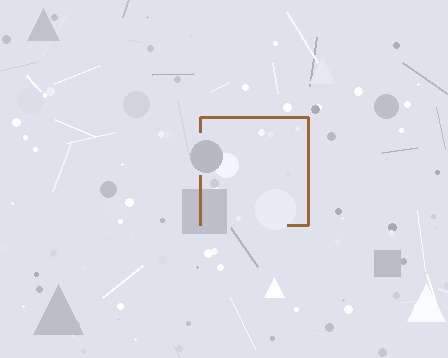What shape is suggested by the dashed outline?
The dashed outline suggests a square.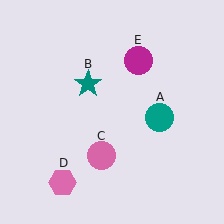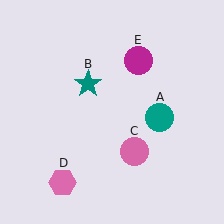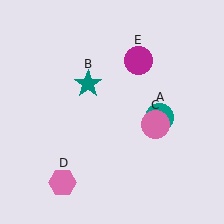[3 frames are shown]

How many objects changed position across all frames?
1 object changed position: pink circle (object C).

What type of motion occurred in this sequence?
The pink circle (object C) rotated counterclockwise around the center of the scene.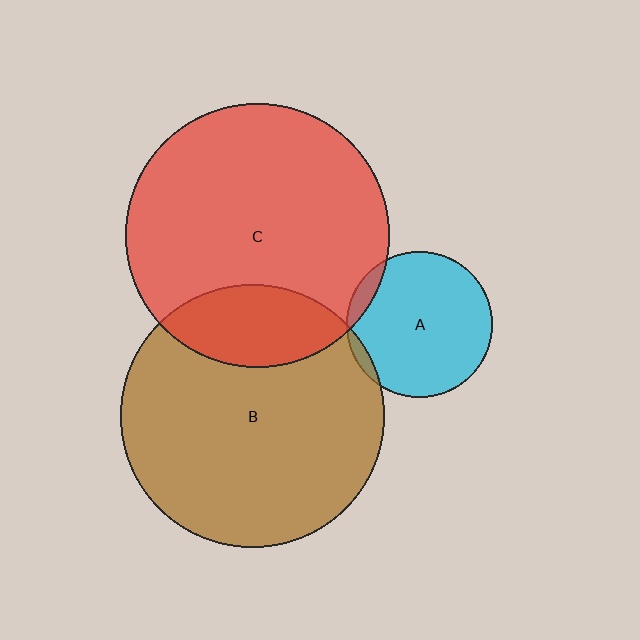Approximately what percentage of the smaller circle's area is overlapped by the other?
Approximately 20%.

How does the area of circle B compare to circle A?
Approximately 3.2 times.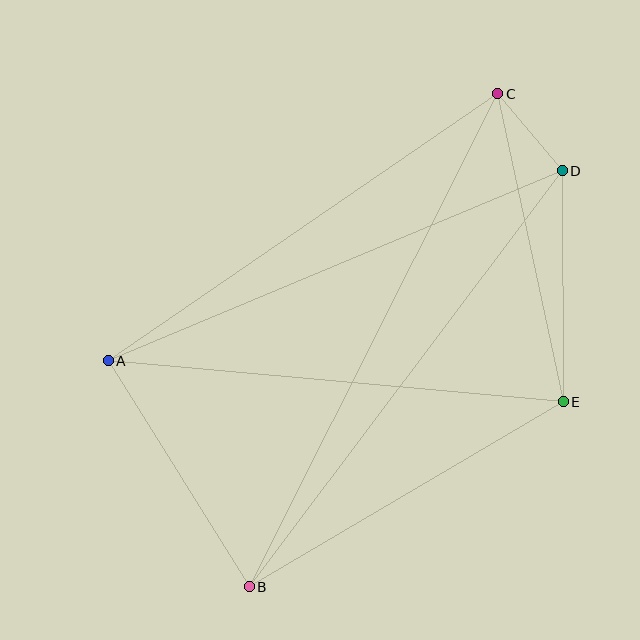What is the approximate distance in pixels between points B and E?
The distance between B and E is approximately 364 pixels.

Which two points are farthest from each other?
Points B and C are farthest from each other.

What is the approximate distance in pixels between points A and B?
The distance between A and B is approximately 266 pixels.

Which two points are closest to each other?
Points C and D are closest to each other.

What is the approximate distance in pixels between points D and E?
The distance between D and E is approximately 231 pixels.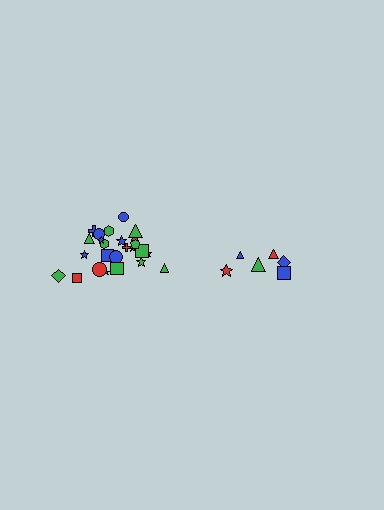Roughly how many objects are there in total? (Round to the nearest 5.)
Roughly 30 objects in total.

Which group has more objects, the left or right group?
The left group.